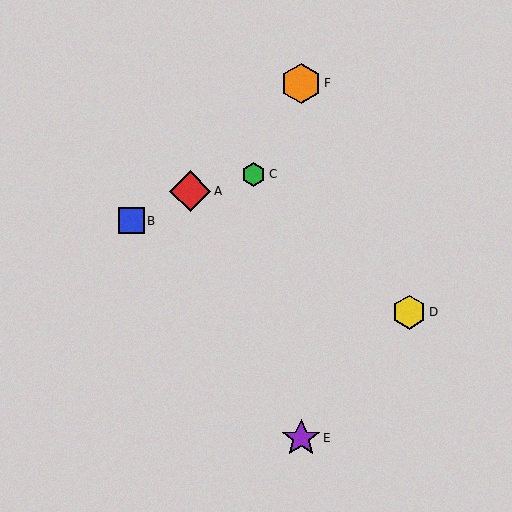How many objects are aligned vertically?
2 objects (E, F) are aligned vertically.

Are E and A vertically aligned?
No, E is at x≈301 and A is at x≈190.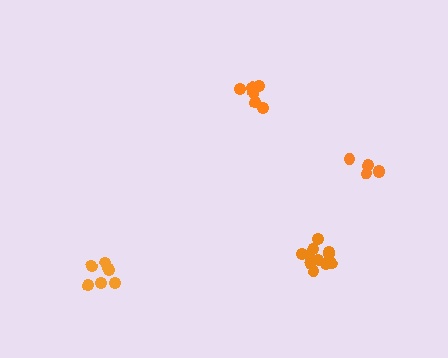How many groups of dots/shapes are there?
There are 4 groups.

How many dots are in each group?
Group 1: 11 dots, Group 2: 5 dots, Group 3: 7 dots, Group 4: 6 dots (29 total).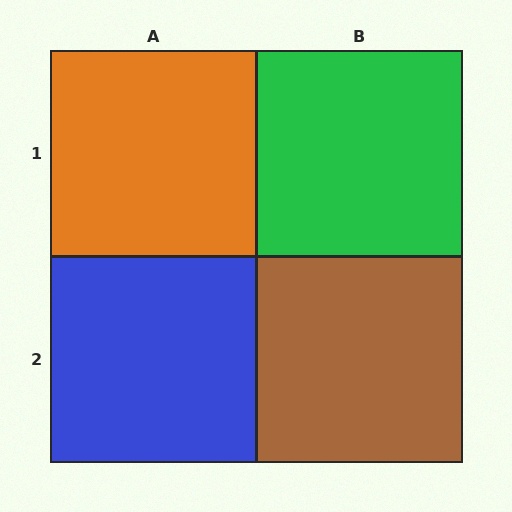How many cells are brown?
1 cell is brown.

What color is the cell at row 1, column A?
Orange.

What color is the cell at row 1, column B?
Green.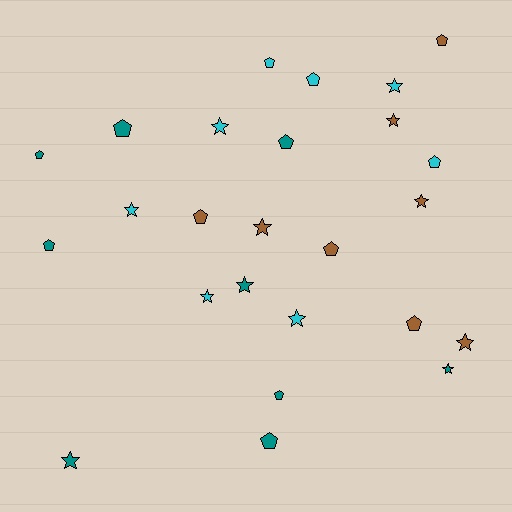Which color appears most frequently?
Teal, with 9 objects.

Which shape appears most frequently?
Pentagon, with 13 objects.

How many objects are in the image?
There are 25 objects.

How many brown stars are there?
There are 4 brown stars.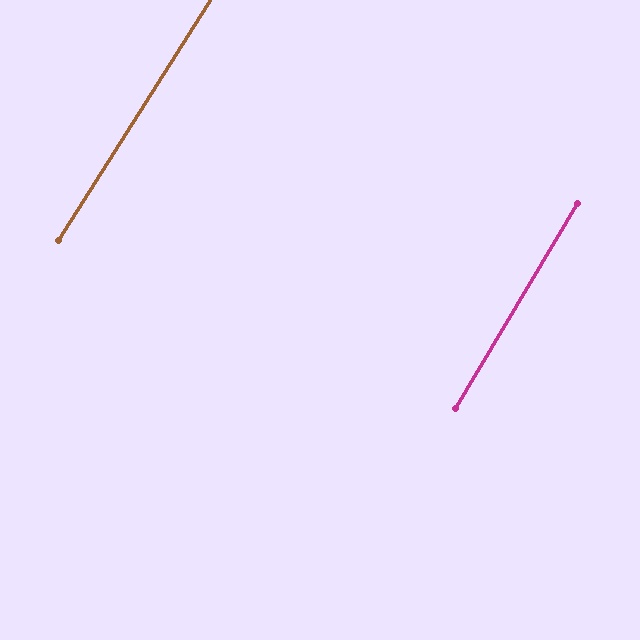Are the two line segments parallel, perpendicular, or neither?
Parallel — their directions differ by only 1.5°.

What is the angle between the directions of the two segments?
Approximately 1 degree.